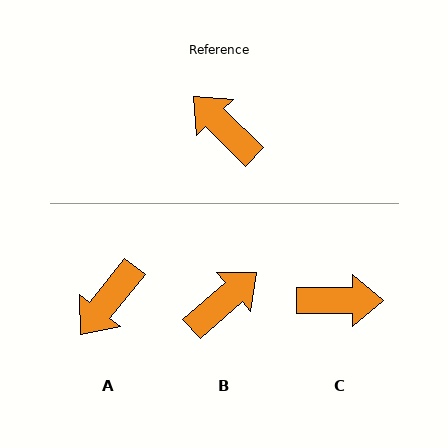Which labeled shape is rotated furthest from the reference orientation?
C, about 135 degrees away.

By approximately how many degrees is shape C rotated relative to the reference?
Approximately 135 degrees clockwise.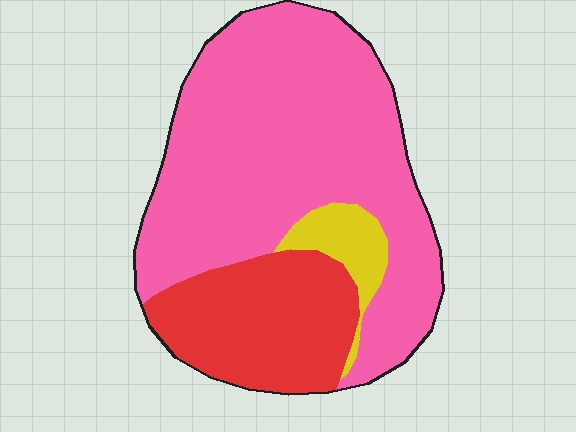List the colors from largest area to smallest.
From largest to smallest: pink, red, yellow.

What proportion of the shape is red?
Red covers roughly 25% of the shape.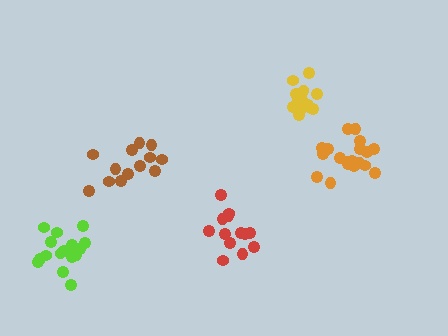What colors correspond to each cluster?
The clusters are colored: brown, orange, yellow, red, lime.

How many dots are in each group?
Group 1: 13 dots, Group 2: 19 dots, Group 3: 15 dots, Group 4: 13 dots, Group 5: 19 dots (79 total).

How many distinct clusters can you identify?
There are 5 distinct clusters.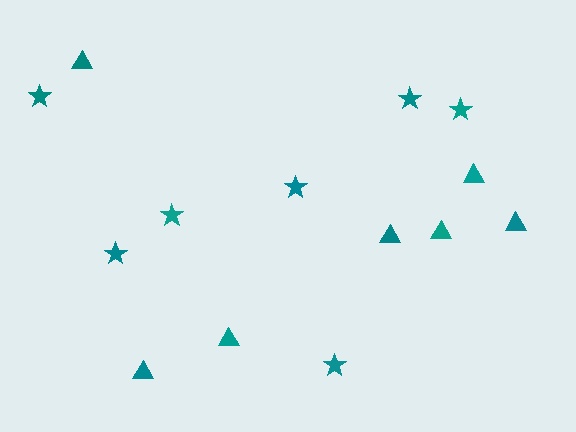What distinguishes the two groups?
There are 2 groups: one group of stars (7) and one group of triangles (7).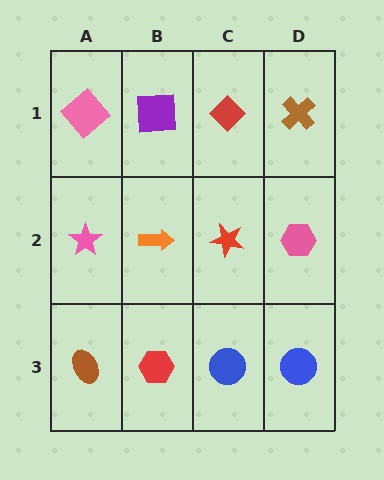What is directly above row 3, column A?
A pink star.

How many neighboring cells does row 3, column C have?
3.